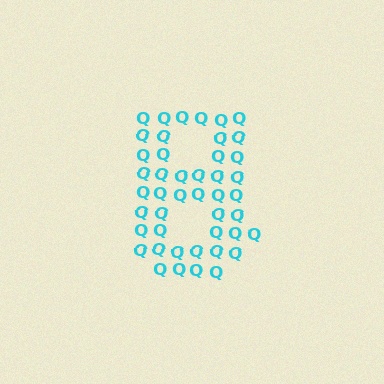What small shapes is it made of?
It is made of small letter Q's.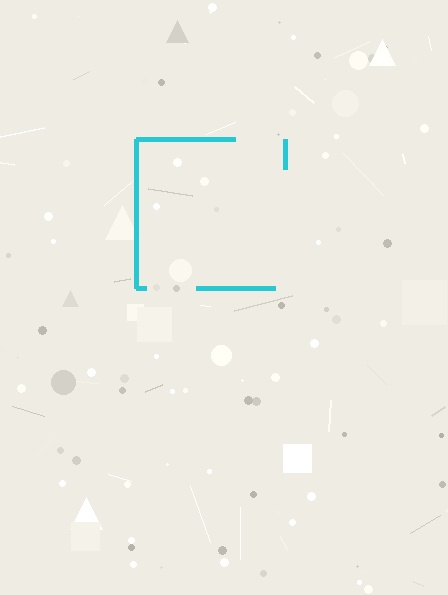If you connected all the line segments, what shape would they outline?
They would outline a square.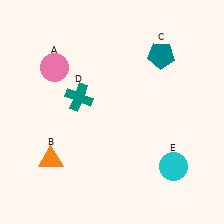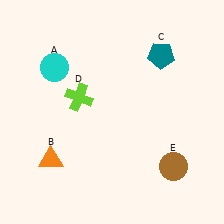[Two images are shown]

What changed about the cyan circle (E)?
In Image 1, E is cyan. In Image 2, it changed to brown.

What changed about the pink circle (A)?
In Image 1, A is pink. In Image 2, it changed to cyan.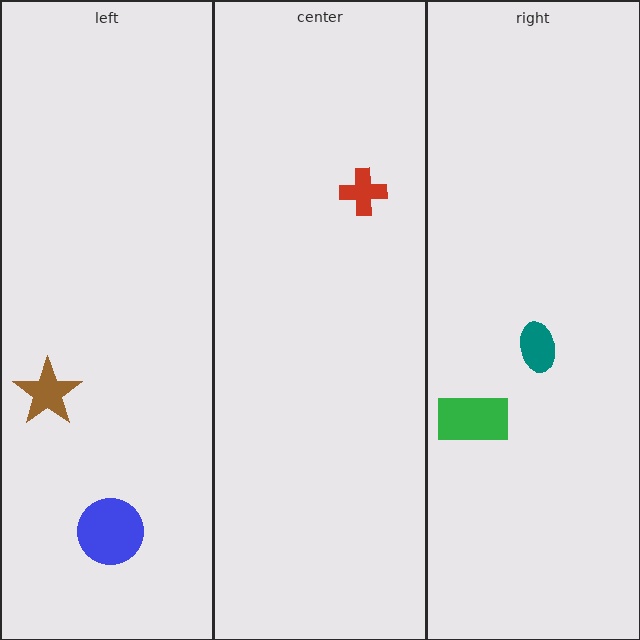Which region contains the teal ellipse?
The right region.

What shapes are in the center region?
The red cross.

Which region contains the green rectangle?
The right region.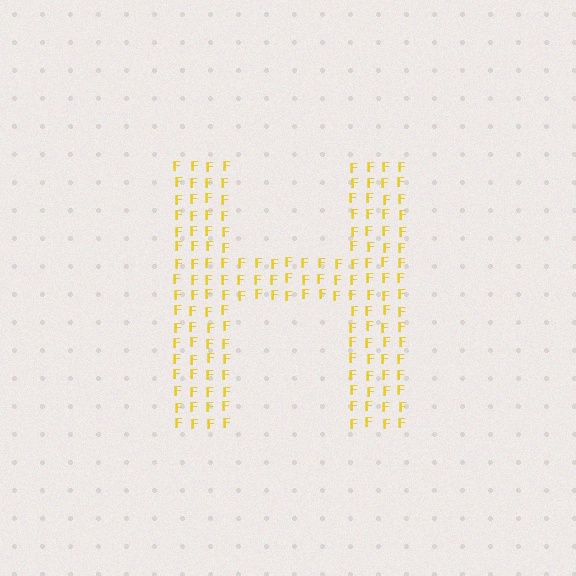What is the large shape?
The large shape is the letter H.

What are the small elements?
The small elements are letter F's.